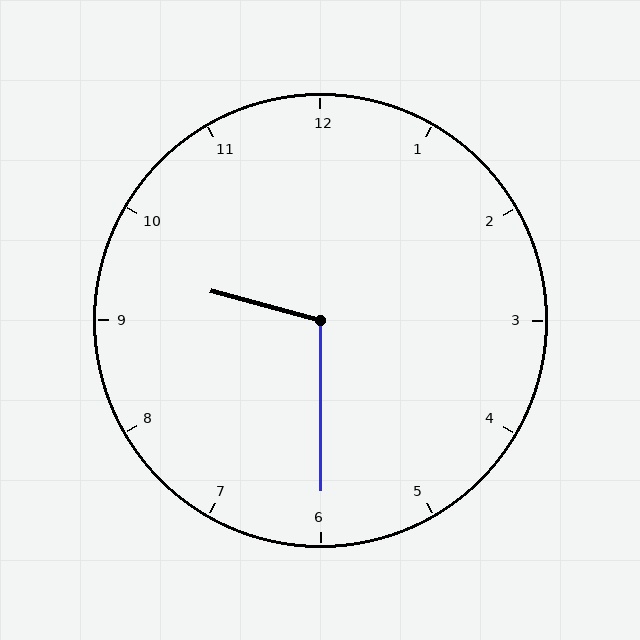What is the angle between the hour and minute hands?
Approximately 105 degrees.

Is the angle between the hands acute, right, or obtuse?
It is obtuse.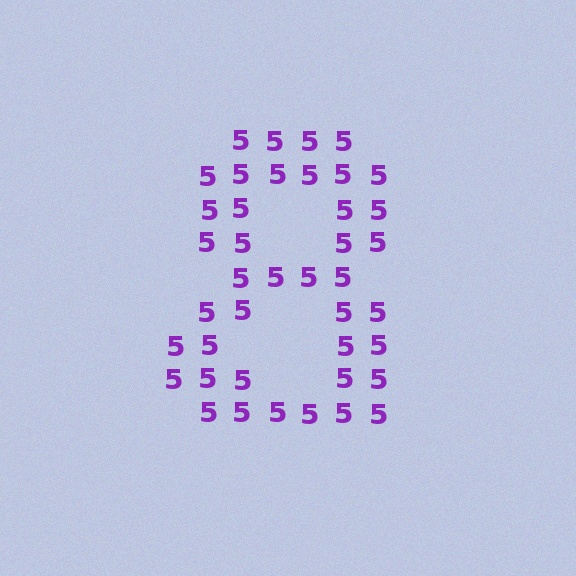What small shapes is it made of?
It is made of small digit 5's.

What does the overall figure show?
The overall figure shows the digit 8.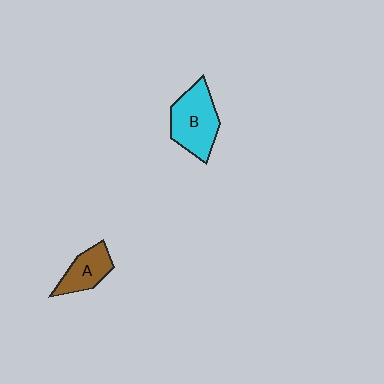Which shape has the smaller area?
Shape A (brown).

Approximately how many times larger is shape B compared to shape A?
Approximately 1.6 times.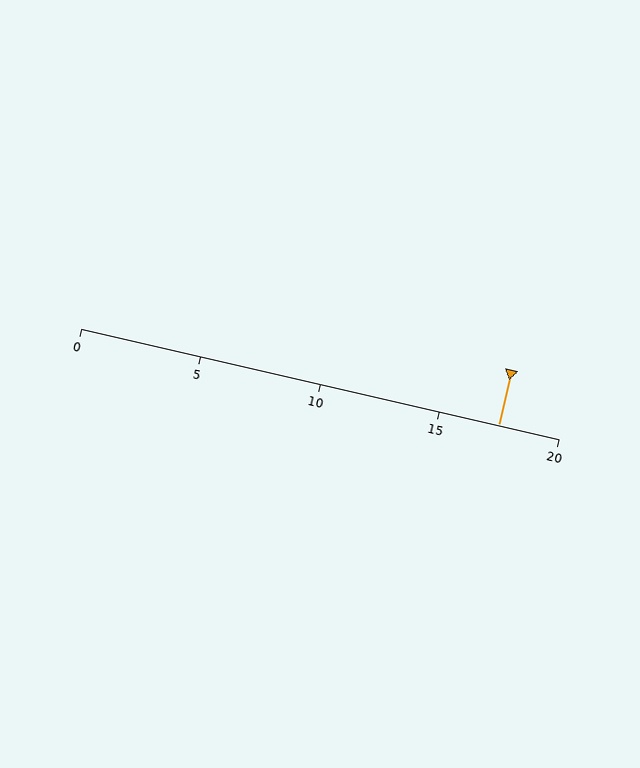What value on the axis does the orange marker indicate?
The marker indicates approximately 17.5.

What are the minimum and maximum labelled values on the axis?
The axis runs from 0 to 20.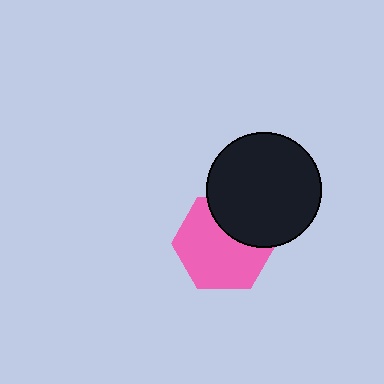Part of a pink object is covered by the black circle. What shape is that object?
It is a hexagon.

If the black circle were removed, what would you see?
You would see the complete pink hexagon.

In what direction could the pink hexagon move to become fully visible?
The pink hexagon could move down. That would shift it out from behind the black circle entirely.